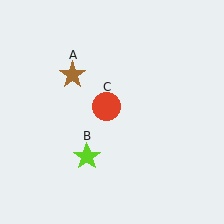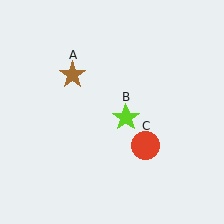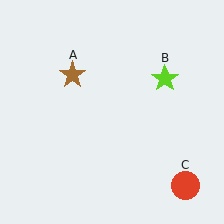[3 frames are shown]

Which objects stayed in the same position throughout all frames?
Brown star (object A) remained stationary.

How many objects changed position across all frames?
2 objects changed position: lime star (object B), red circle (object C).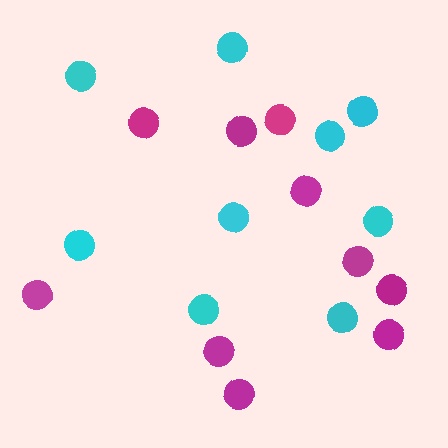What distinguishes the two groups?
There are 2 groups: one group of magenta circles (10) and one group of cyan circles (9).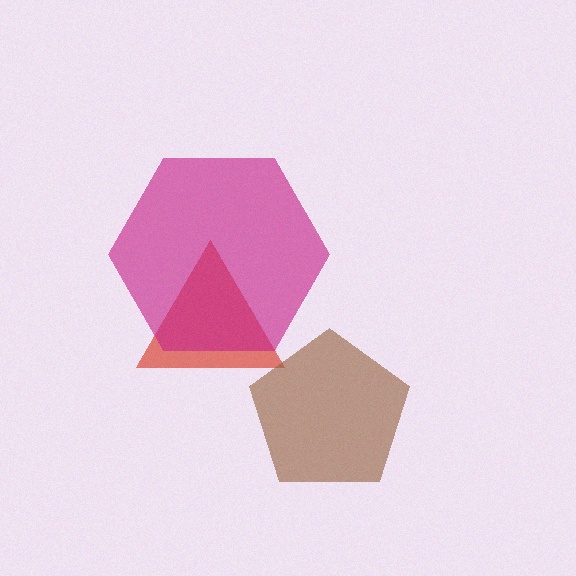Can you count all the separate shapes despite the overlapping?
Yes, there are 3 separate shapes.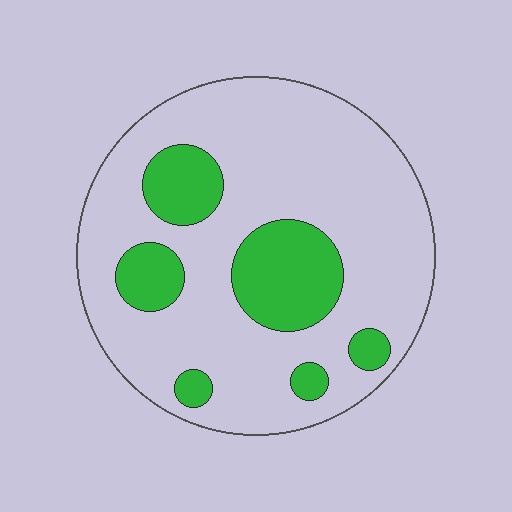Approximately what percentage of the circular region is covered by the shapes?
Approximately 25%.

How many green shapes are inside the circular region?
6.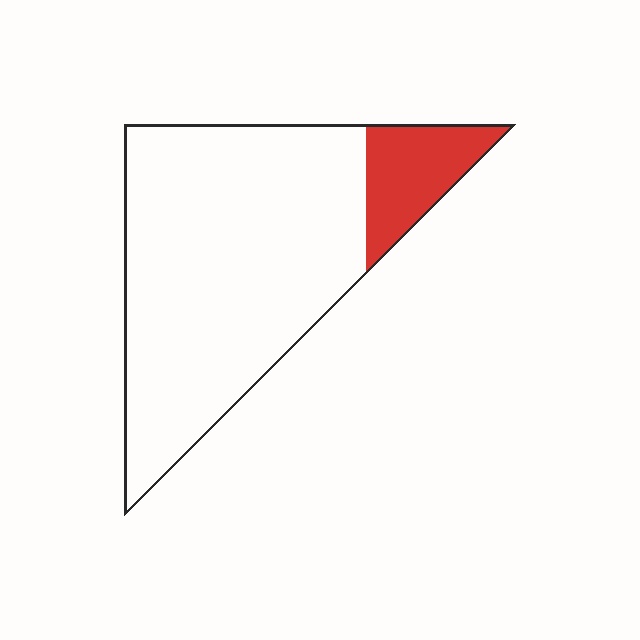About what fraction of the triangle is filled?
About one sixth (1/6).